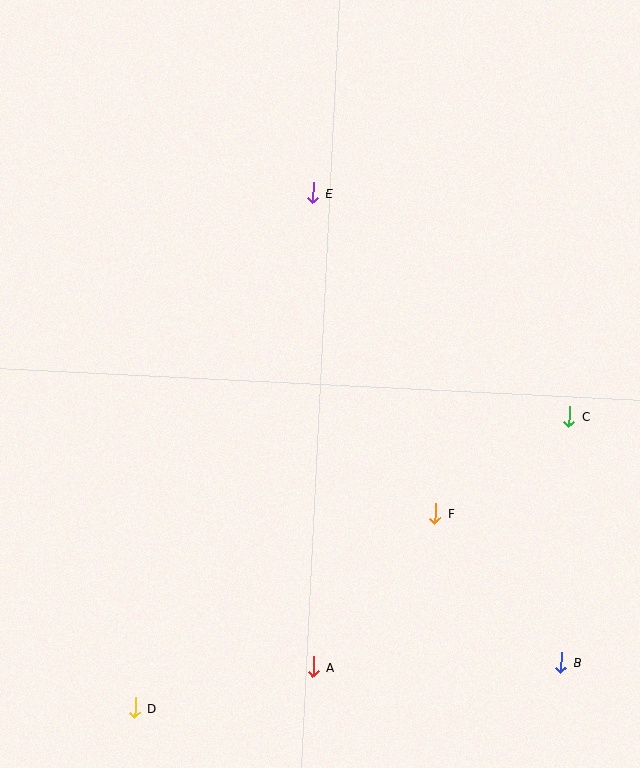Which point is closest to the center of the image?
Point F at (435, 513) is closest to the center.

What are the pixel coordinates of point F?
Point F is at (435, 513).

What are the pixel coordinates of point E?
Point E is at (313, 193).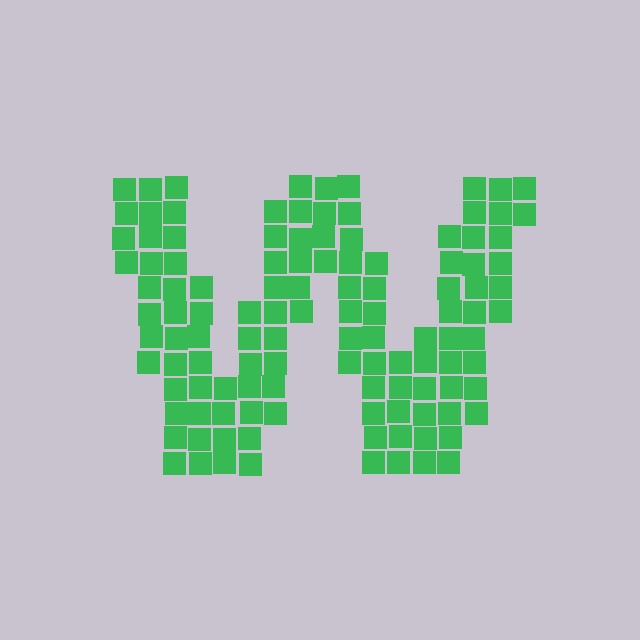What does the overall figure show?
The overall figure shows the letter W.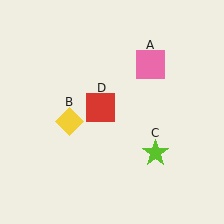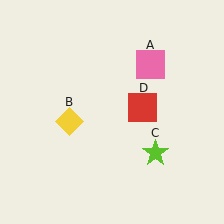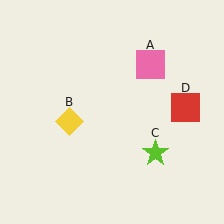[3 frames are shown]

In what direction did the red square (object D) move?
The red square (object D) moved right.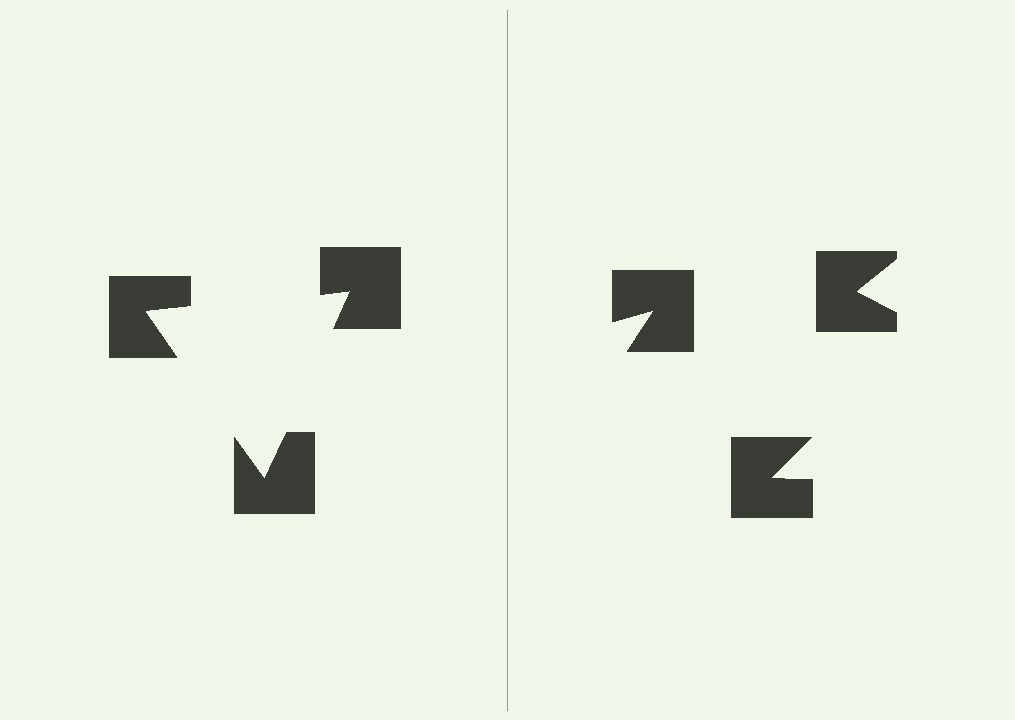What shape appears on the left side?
An illusory triangle.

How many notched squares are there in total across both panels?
6 — 3 on each side.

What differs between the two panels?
The notched squares are positioned identically on both sides; only the wedge orientations differ. On the left they align to a triangle; on the right they are misaligned.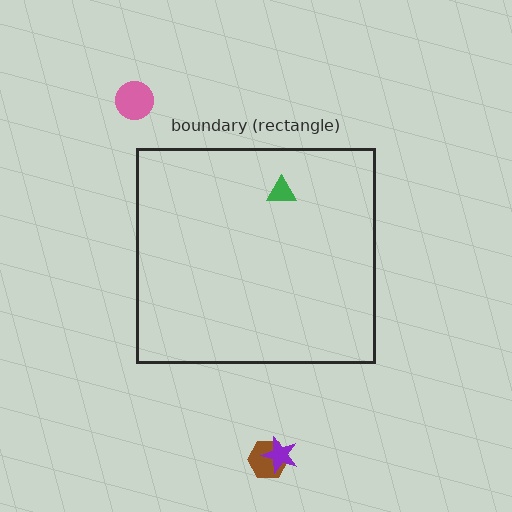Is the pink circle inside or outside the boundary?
Outside.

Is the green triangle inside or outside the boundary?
Inside.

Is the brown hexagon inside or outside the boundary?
Outside.